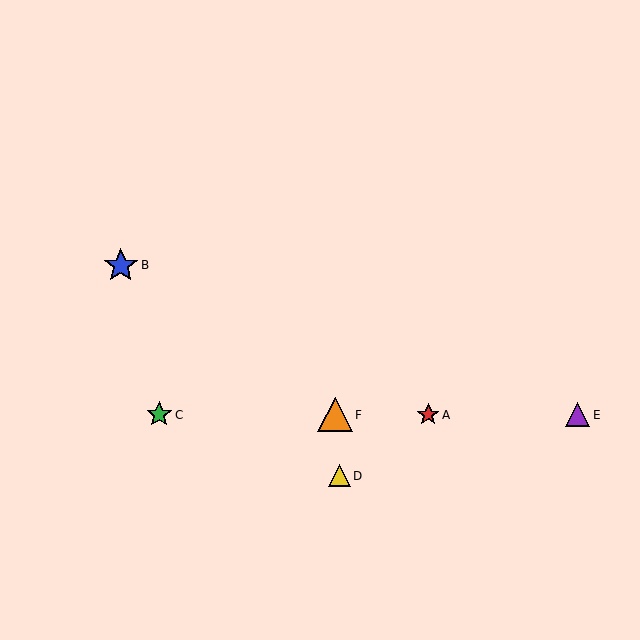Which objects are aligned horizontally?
Objects A, C, E, F are aligned horizontally.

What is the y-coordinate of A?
Object A is at y≈415.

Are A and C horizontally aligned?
Yes, both are at y≈415.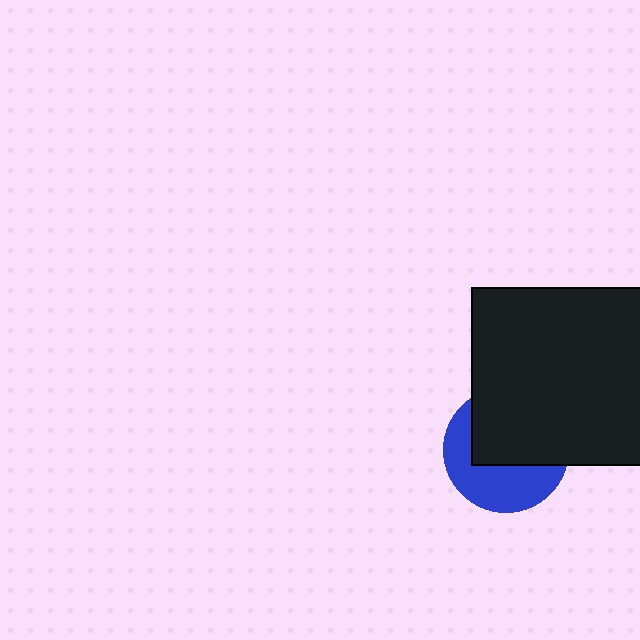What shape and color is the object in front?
The object in front is a black square.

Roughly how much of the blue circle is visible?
About half of it is visible (roughly 46%).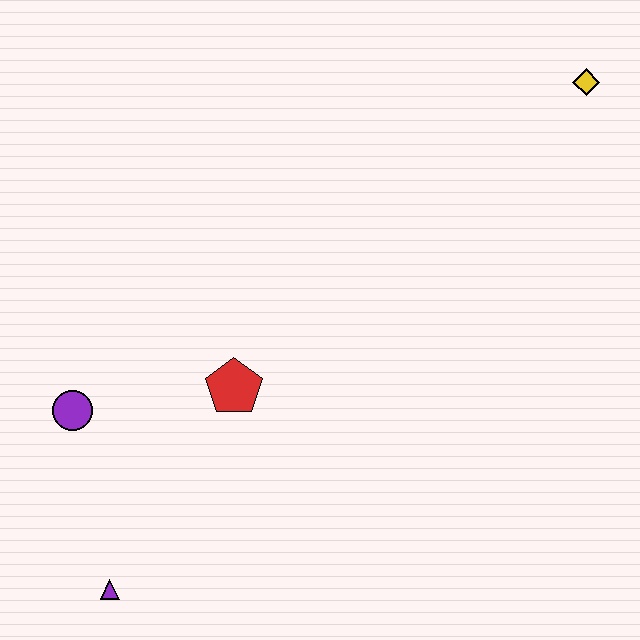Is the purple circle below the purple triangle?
No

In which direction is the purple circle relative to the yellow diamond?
The purple circle is to the left of the yellow diamond.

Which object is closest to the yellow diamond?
The red pentagon is closest to the yellow diamond.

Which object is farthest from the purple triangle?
The yellow diamond is farthest from the purple triangle.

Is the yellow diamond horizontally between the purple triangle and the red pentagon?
No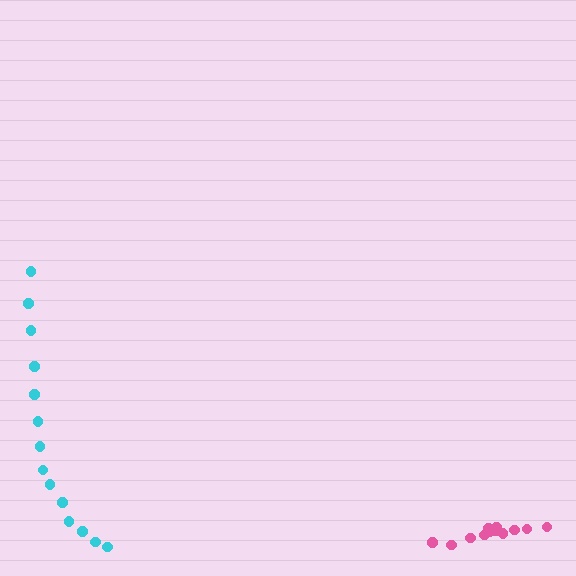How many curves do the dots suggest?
There are 2 distinct paths.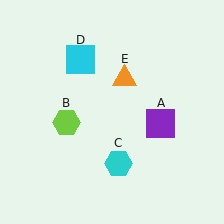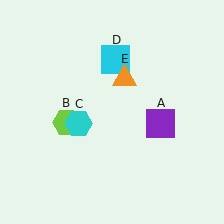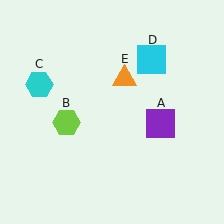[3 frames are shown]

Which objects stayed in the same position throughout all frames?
Purple square (object A) and lime hexagon (object B) and orange triangle (object E) remained stationary.